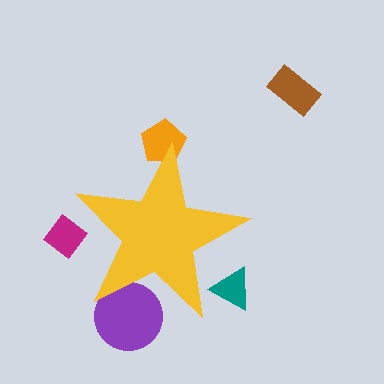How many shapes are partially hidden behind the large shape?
4 shapes are partially hidden.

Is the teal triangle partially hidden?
Yes, the teal triangle is partially hidden behind the yellow star.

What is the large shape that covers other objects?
A yellow star.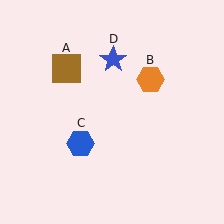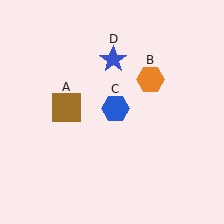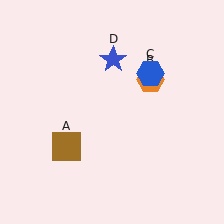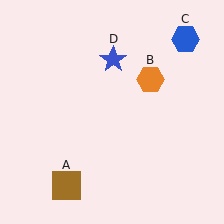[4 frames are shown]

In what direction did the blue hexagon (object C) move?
The blue hexagon (object C) moved up and to the right.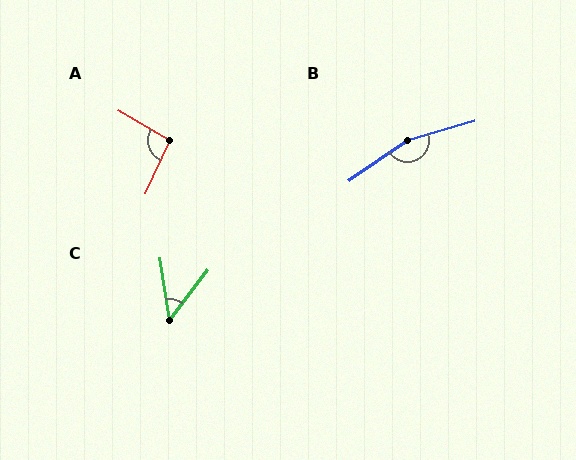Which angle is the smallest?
C, at approximately 47 degrees.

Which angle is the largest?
B, at approximately 162 degrees.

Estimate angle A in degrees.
Approximately 95 degrees.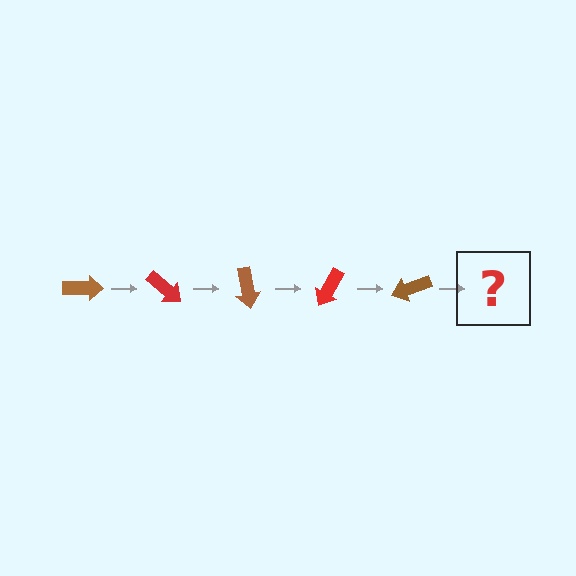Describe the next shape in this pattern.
It should be a red arrow, rotated 200 degrees from the start.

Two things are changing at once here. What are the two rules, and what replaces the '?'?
The two rules are that it rotates 40 degrees each step and the color cycles through brown and red. The '?' should be a red arrow, rotated 200 degrees from the start.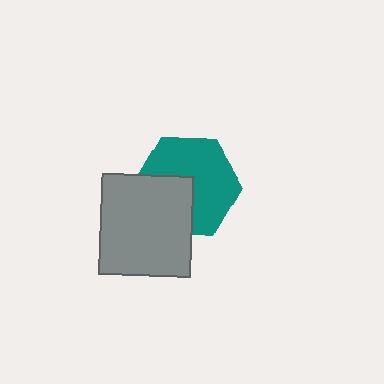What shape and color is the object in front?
The object in front is a gray rectangle.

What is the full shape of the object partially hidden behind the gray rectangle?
The partially hidden object is a teal hexagon.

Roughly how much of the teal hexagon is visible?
About half of it is visible (roughly 63%).